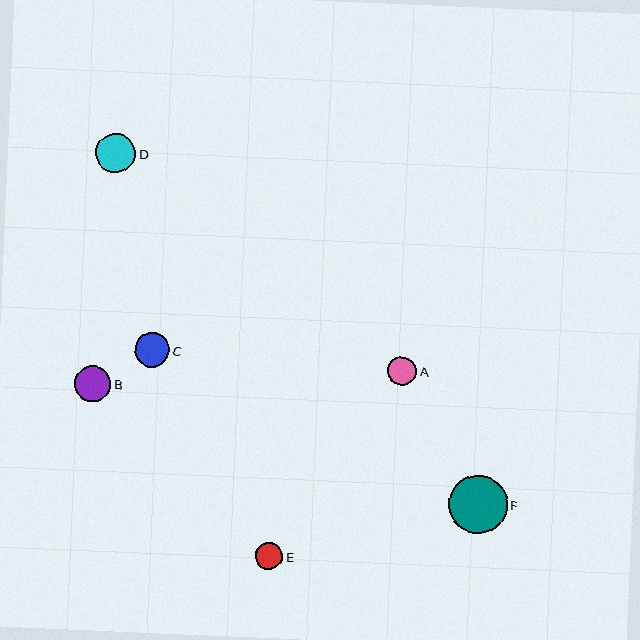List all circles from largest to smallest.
From largest to smallest: F, D, B, C, A, E.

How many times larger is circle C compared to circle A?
Circle C is approximately 1.2 times the size of circle A.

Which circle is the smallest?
Circle E is the smallest with a size of approximately 27 pixels.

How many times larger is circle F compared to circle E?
Circle F is approximately 2.1 times the size of circle E.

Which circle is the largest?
Circle F is the largest with a size of approximately 58 pixels.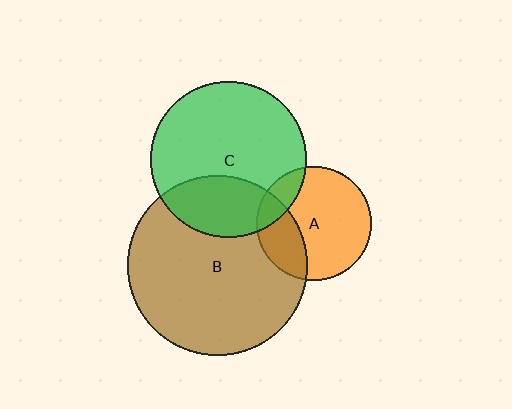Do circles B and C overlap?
Yes.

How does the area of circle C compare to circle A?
Approximately 1.8 times.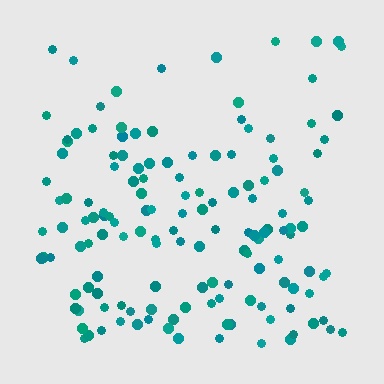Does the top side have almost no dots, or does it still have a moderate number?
Still a moderate number, just noticeably fewer than the bottom.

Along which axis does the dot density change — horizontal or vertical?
Vertical.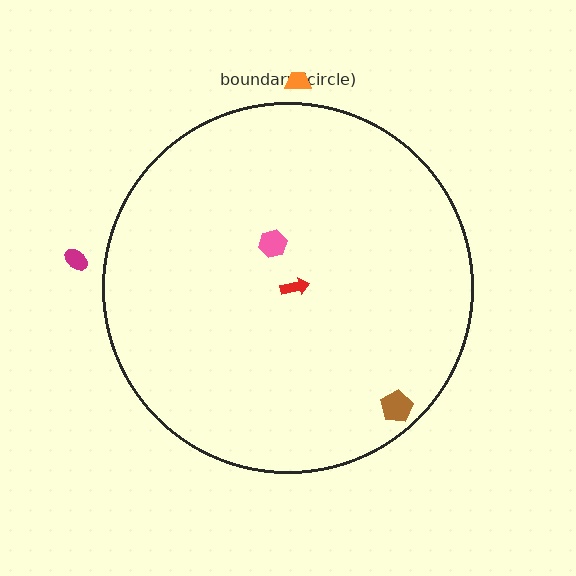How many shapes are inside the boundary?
3 inside, 2 outside.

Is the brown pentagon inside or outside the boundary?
Inside.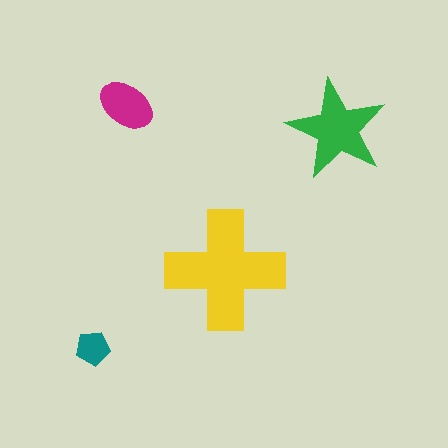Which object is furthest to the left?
The teal pentagon is leftmost.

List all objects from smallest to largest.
The teal pentagon, the magenta ellipse, the green star, the yellow cross.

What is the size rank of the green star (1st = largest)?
2nd.